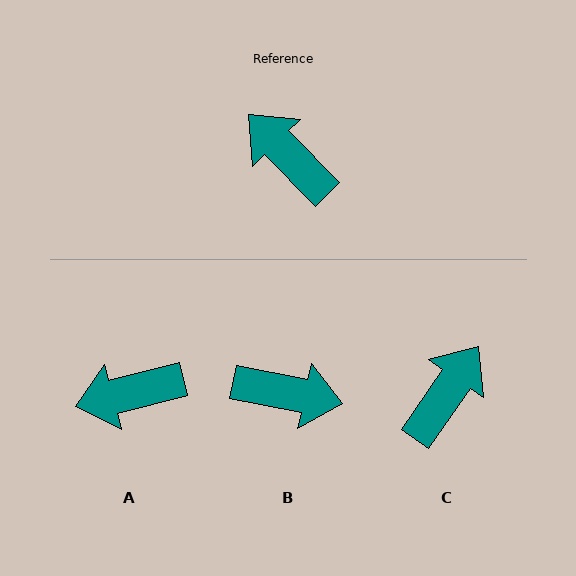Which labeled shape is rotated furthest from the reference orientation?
B, about 146 degrees away.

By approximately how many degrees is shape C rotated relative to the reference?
Approximately 79 degrees clockwise.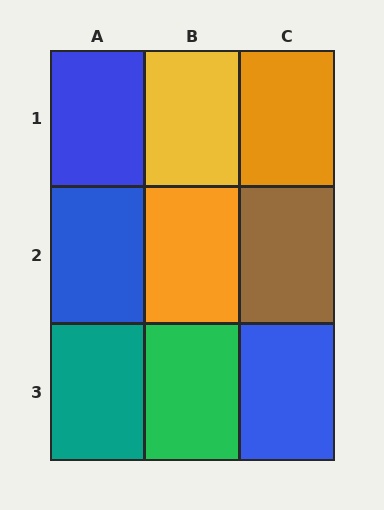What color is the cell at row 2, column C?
Brown.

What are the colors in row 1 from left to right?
Blue, yellow, orange.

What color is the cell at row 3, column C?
Blue.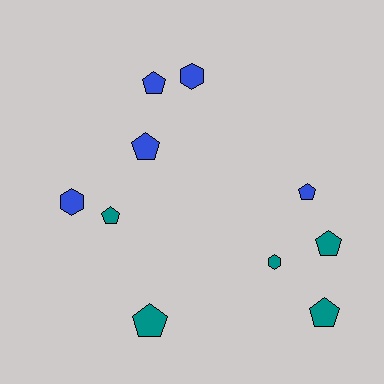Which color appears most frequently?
Blue, with 5 objects.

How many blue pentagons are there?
There are 3 blue pentagons.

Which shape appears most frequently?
Pentagon, with 7 objects.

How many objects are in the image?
There are 10 objects.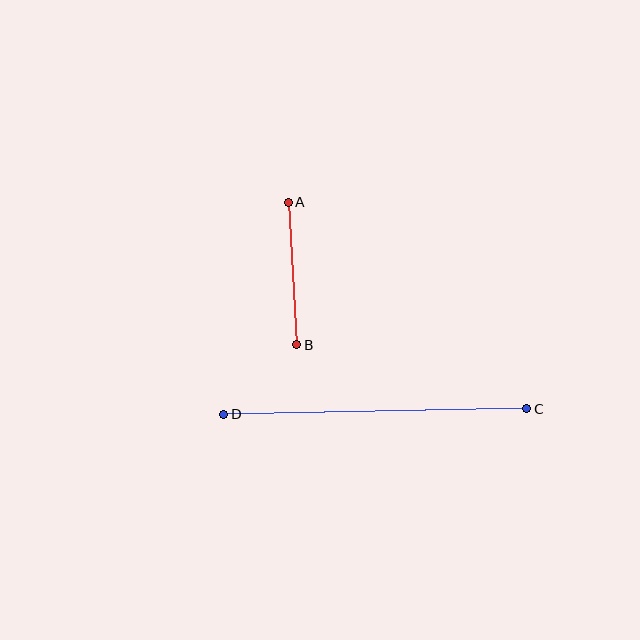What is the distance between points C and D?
The distance is approximately 303 pixels.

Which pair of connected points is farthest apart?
Points C and D are farthest apart.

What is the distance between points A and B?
The distance is approximately 143 pixels.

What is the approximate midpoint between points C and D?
The midpoint is at approximately (375, 411) pixels.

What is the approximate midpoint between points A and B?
The midpoint is at approximately (293, 274) pixels.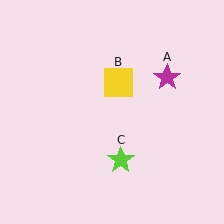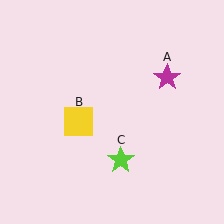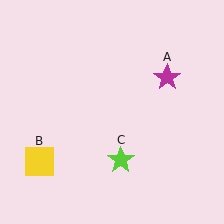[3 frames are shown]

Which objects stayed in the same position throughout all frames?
Magenta star (object A) and lime star (object C) remained stationary.